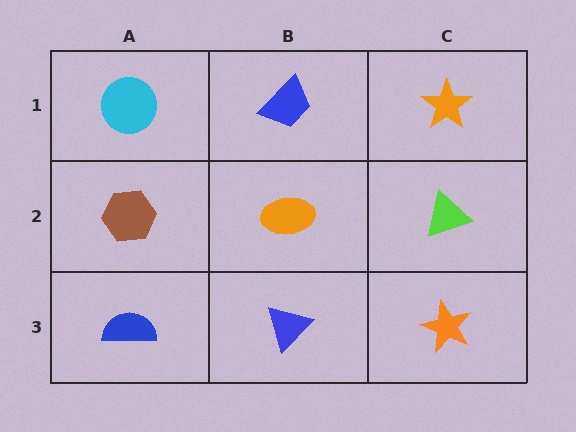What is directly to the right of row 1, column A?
A blue trapezoid.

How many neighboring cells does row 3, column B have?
3.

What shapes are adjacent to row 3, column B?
An orange ellipse (row 2, column B), a blue semicircle (row 3, column A), an orange star (row 3, column C).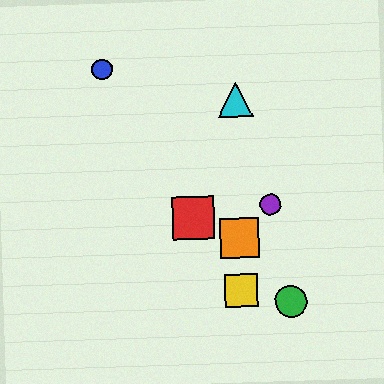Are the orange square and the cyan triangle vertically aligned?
Yes, both are at x≈240.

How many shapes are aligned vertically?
3 shapes (the yellow square, the orange square, the cyan triangle) are aligned vertically.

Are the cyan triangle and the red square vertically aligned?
No, the cyan triangle is at x≈235 and the red square is at x≈193.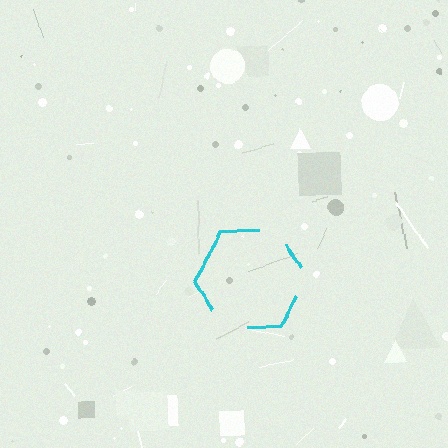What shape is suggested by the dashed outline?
The dashed outline suggests a hexagon.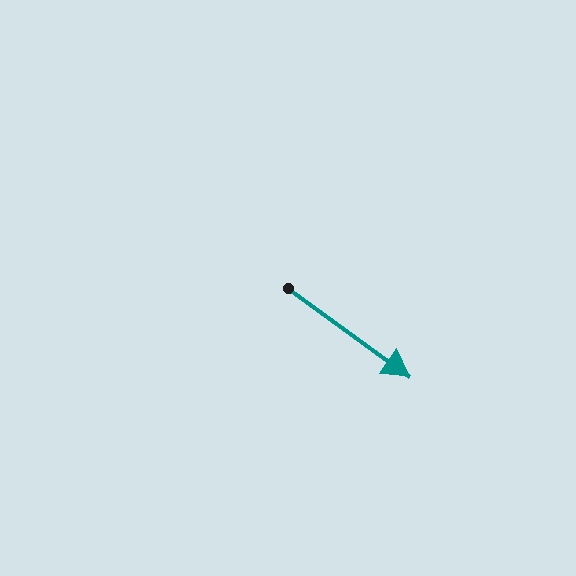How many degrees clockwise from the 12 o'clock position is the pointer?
Approximately 126 degrees.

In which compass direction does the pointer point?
Southeast.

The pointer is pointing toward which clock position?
Roughly 4 o'clock.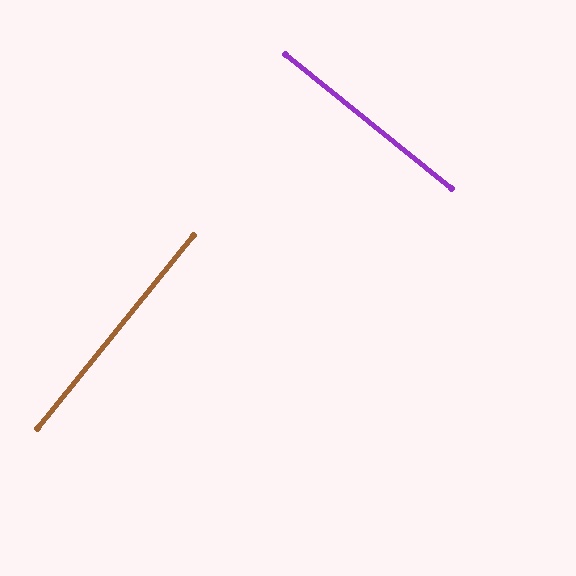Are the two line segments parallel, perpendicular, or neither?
Perpendicular — they meet at approximately 90°.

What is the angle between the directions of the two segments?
Approximately 90 degrees.